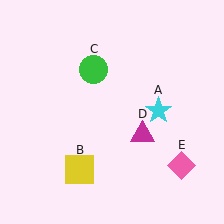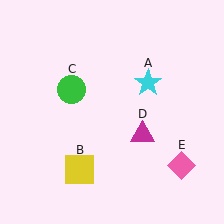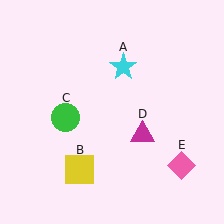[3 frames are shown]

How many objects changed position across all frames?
2 objects changed position: cyan star (object A), green circle (object C).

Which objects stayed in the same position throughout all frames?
Yellow square (object B) and magenta triangle (object D) and pink diamond (object E) remained stationary.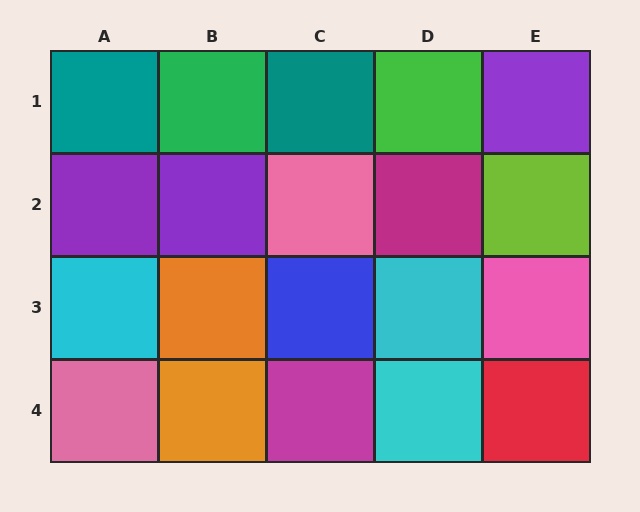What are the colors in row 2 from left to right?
Purple, purple, pink, magenta, lime.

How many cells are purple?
3 cells are purple.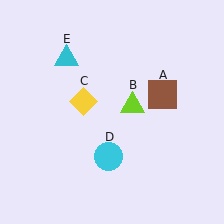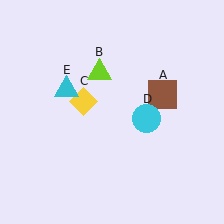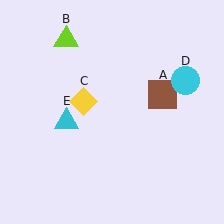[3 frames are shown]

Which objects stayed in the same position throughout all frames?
Brown square (object A) and yellow diamond (object C) remained stationary.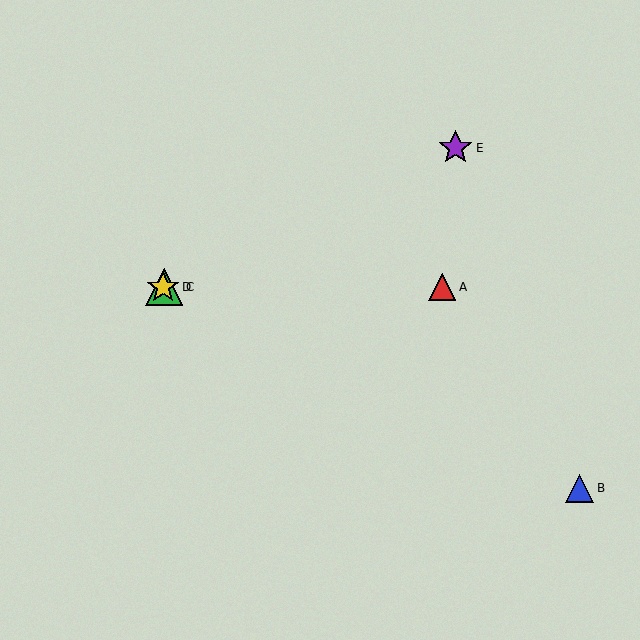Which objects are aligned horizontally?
Objects A, C, D are aligned horizontally.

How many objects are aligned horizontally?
3 objects (A, C, D) are aligned horizontally.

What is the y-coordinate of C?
Object C is at y≈287.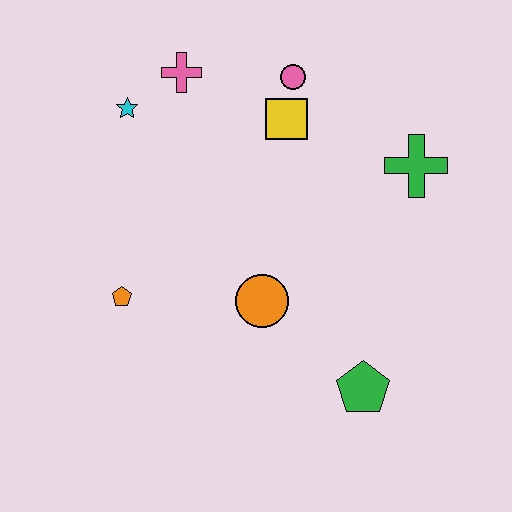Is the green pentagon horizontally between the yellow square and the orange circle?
No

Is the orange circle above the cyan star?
No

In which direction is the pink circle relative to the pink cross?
The pink circle is to the right of the pink cross.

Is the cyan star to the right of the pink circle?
No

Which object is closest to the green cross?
The yellow square is closest to the green cross.